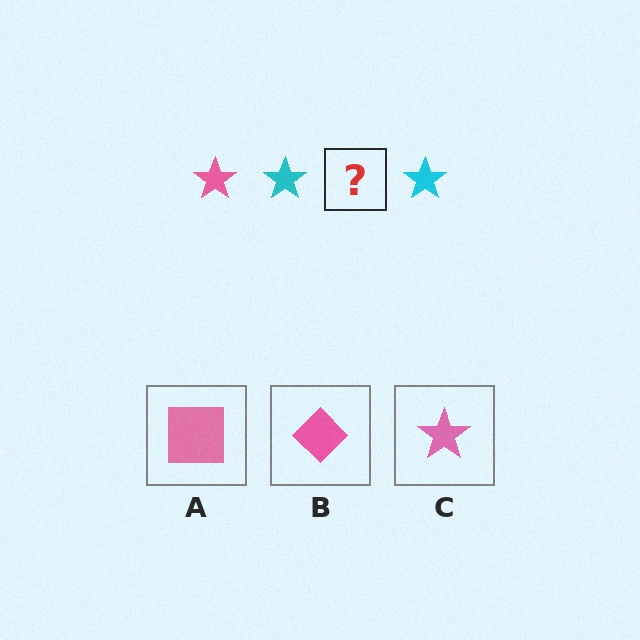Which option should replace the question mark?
Option C.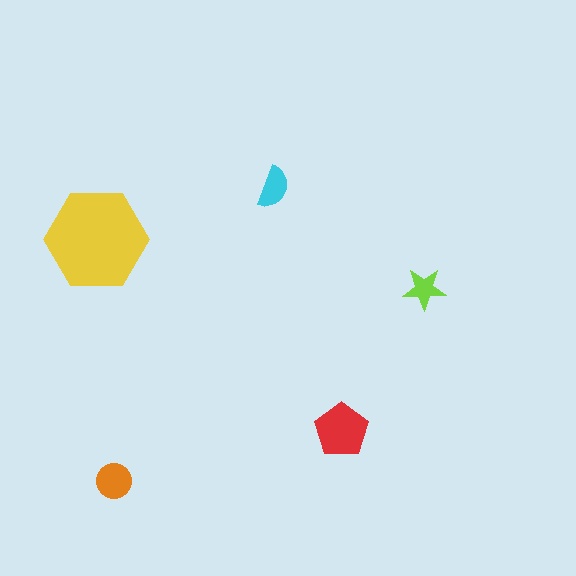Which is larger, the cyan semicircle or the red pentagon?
The red pentagon.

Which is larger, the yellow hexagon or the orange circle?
The yellow hexagon.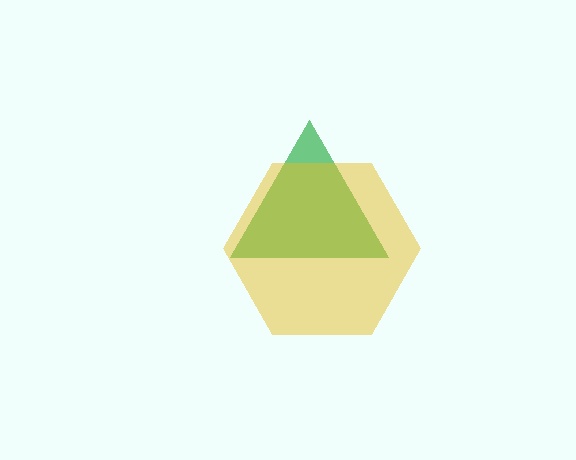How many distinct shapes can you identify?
There are 2 distinct shapes: a green triangle, a yellow hexagon.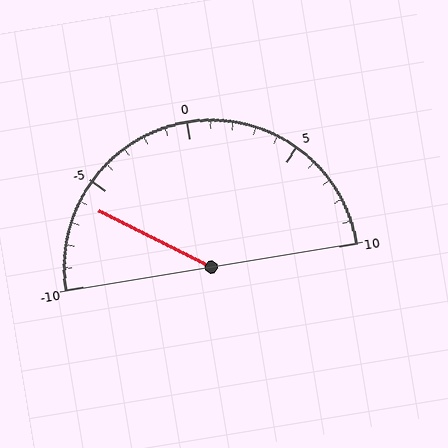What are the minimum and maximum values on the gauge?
The gauge ranges from -10 to 10.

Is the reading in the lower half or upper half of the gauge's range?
The reading is in the lower half of the range (-10 to 10).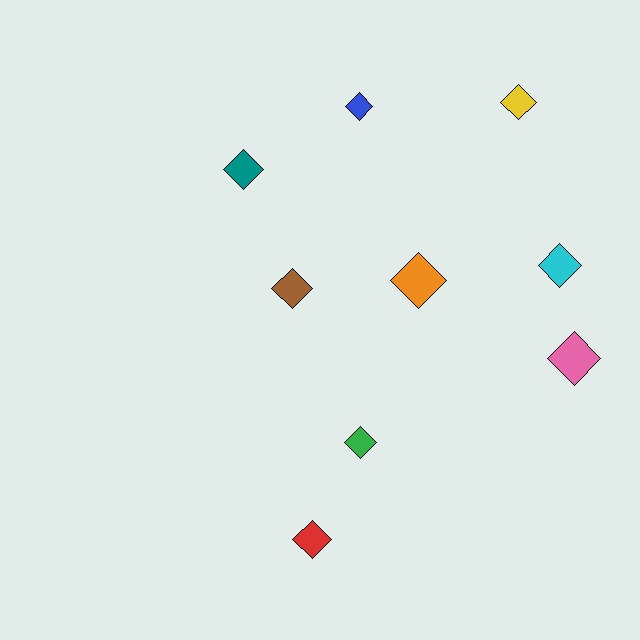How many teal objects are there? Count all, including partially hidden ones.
There is 1 teal object.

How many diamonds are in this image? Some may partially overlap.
There are 9 diamonds.